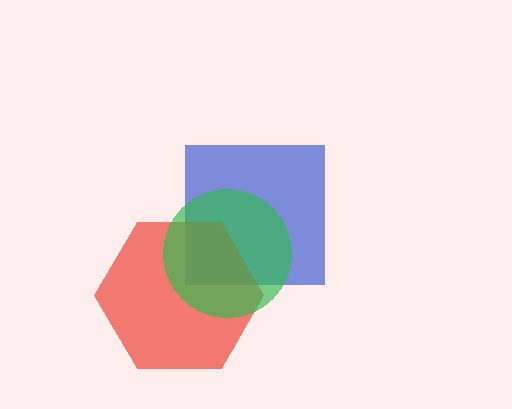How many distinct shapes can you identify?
There are 3 distinct shapes: a blue square, a red hexagon, a green circle.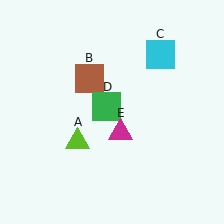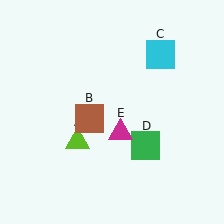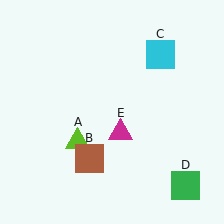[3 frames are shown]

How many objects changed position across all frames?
2 objects changed position: brown square (object B), green square (object D).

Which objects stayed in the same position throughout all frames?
Lime triangle (object A) and cyan square (object C) and magenta triangle (object E) remained stationary.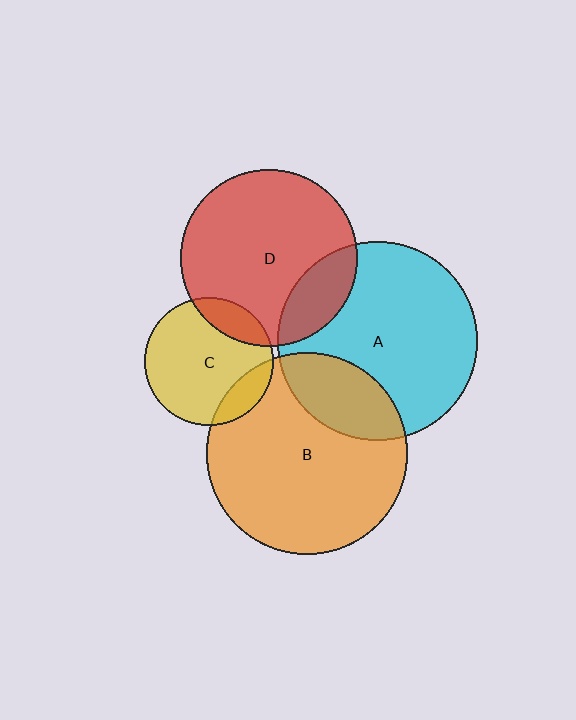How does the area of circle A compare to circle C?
Approximately 2.4 times.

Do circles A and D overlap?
Yes.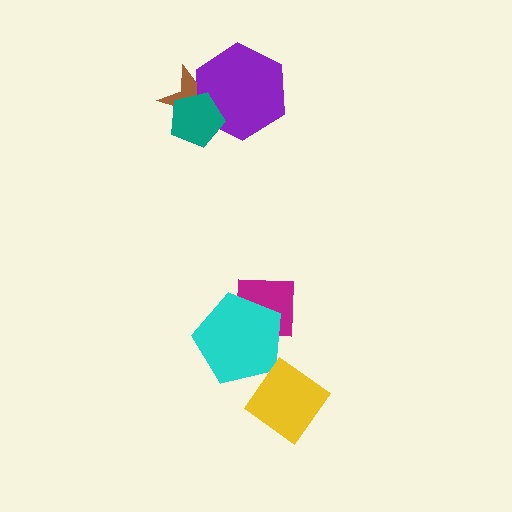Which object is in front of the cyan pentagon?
The yellow diamond is in front of the cyan pentagon.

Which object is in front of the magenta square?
The cyan pentagon is in front of the magenta square.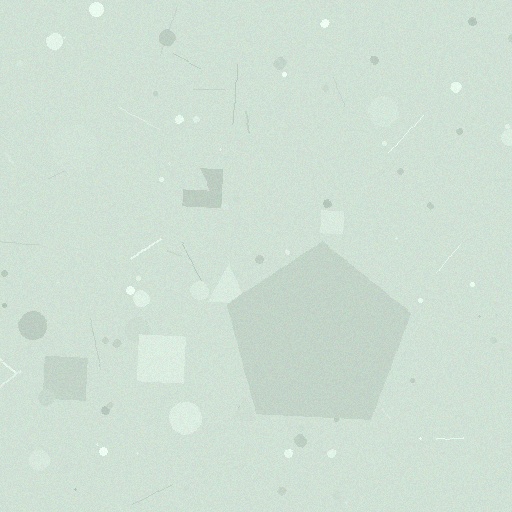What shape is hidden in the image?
A pentagon is hidden in the image.